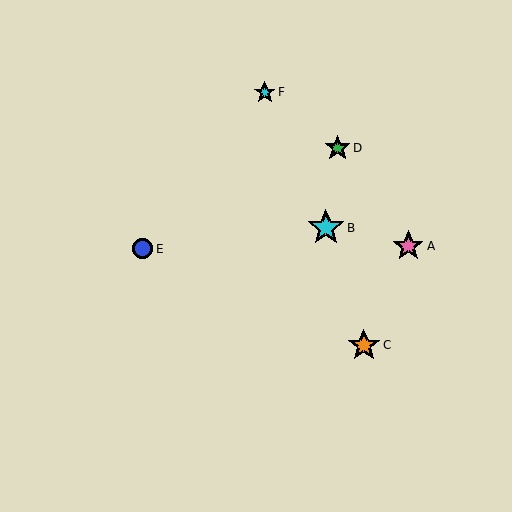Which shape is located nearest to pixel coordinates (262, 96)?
The cyan star (labeled F) at (265, 92) is nearest to that location.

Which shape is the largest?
The cyan star (labeled B) is the largest.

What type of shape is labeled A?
Shape A is a pink star.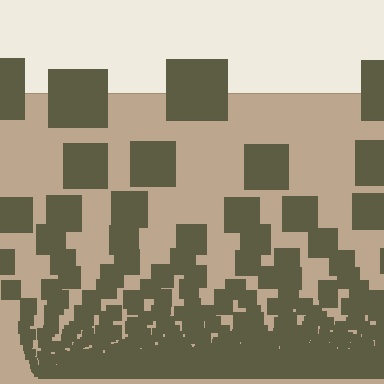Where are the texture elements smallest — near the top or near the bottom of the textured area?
Near the bottom.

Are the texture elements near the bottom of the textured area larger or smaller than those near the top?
Smaller. The gradient is inverted — elements near the bottom are smaller and denser.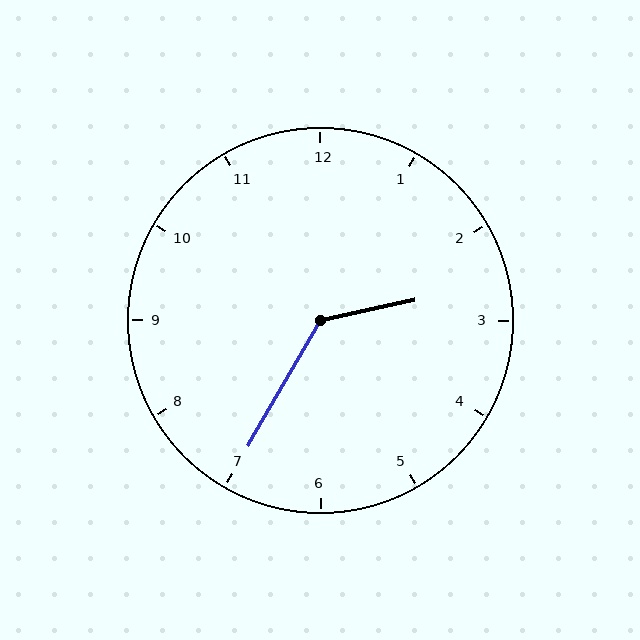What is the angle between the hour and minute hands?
Approximately 132 degrees.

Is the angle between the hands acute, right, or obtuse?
It is obtuse.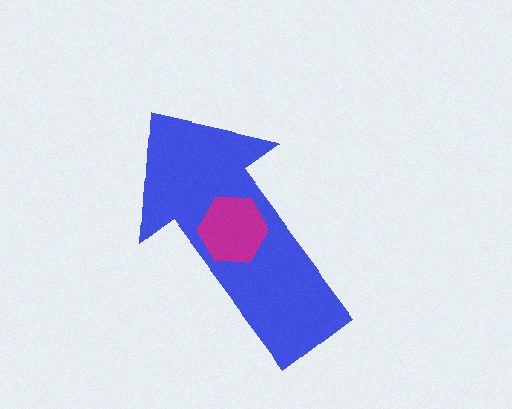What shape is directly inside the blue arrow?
The magenta hexagon.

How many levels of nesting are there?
2.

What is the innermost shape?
The magenta hexagon.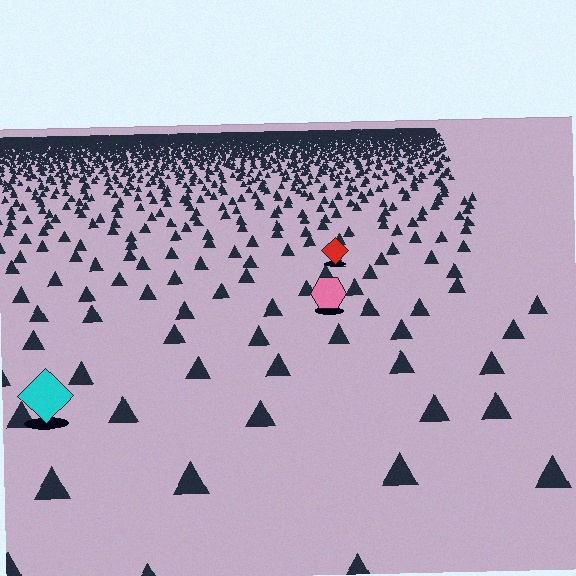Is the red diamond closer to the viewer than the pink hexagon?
No. The pink hexagon is closer — you can tell from the texture gradient: the ground texture is coarser near it.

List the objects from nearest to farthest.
From nearest to farthest: the cyan diamond, the pink hexagon, the red diamond.